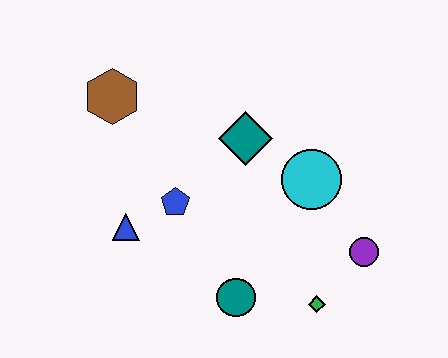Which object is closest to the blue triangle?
The blue pentagon is closest to the blue triangle.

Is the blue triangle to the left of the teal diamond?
Yes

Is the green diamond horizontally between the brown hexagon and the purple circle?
Yes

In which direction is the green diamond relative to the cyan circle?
The green diamond is below the cyan circle.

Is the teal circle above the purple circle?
No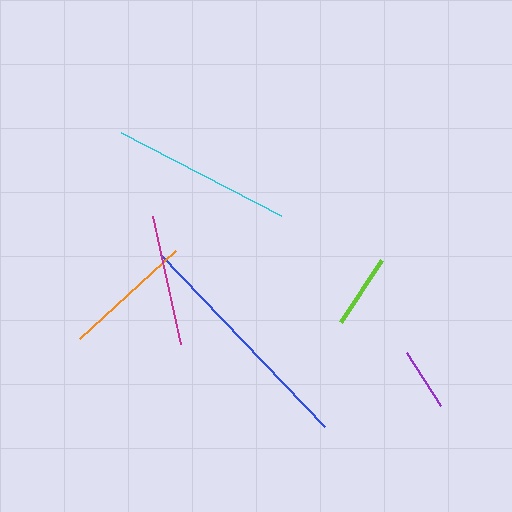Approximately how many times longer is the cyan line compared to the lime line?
The cyan line is approximately 2.4 times the length of the lime line.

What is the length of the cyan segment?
The cyan segment is approximately 181 pixels long.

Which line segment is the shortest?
The purple line is the shortest at approximately 64 pixels.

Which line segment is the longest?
The blue line is the longest at approximately 238 pixels.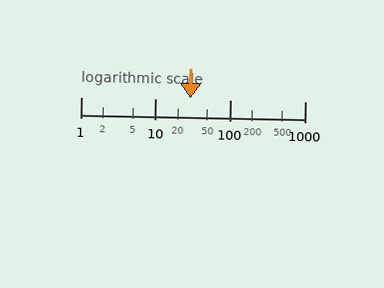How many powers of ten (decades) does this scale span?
The scale spans 3 decades, from 1 to 1000.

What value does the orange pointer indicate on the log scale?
The pointer indicates approximately 29.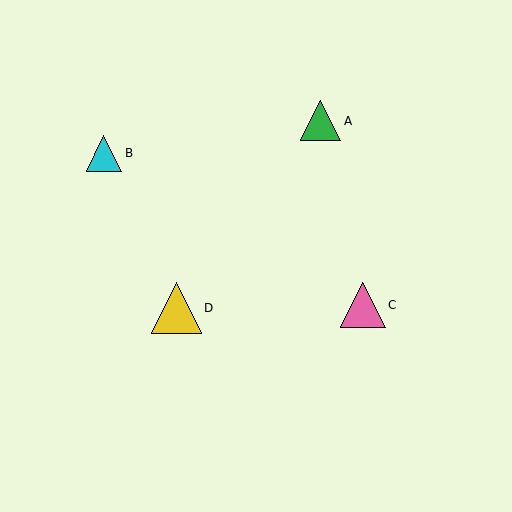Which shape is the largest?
The yellow triangle (labeled D) is the largest.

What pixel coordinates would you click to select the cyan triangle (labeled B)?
Click at (104, 153) to select the cyan triangle B.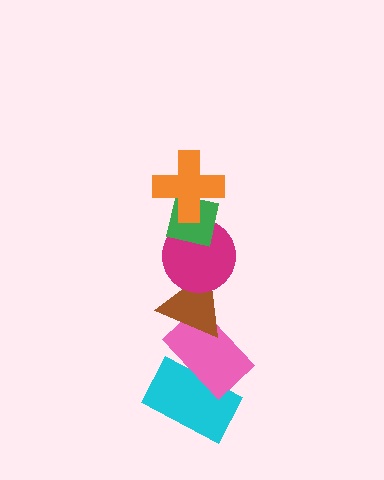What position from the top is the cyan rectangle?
The cyan rectangle is 6th from the top.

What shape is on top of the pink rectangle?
The brown triangle is on top of the pink rectangle.